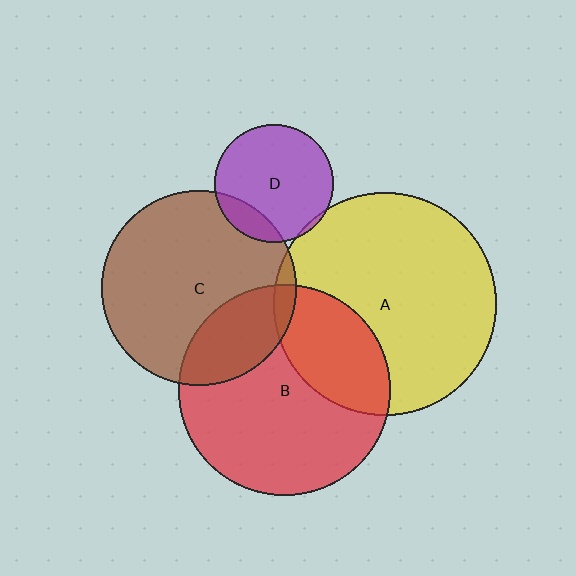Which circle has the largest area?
Circle A (yellow).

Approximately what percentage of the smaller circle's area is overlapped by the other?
Approximately 5%.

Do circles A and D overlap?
Yes.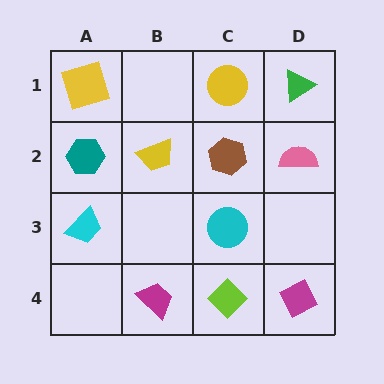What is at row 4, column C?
A lime diamond.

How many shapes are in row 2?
4 shapes.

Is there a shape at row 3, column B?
No, that cell is empty.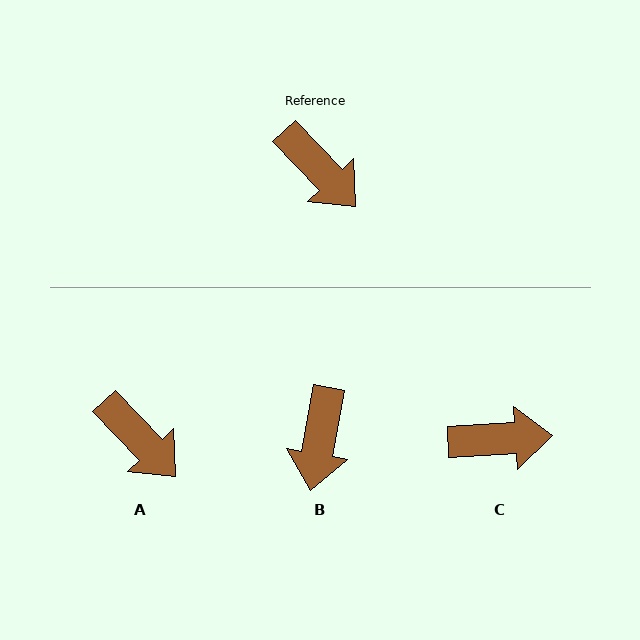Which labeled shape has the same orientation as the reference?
A.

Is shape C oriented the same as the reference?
No, it is off by about 50 degrees.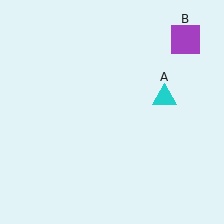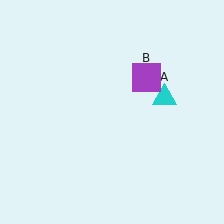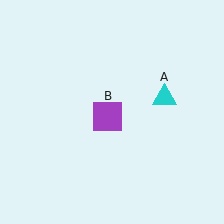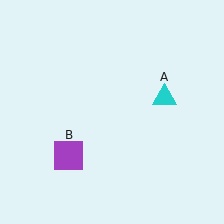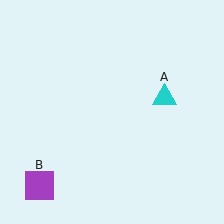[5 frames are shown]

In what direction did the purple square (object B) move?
The purple square (object B) moved down and to the left.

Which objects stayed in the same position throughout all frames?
Cyan triangle (object A) remained stationary.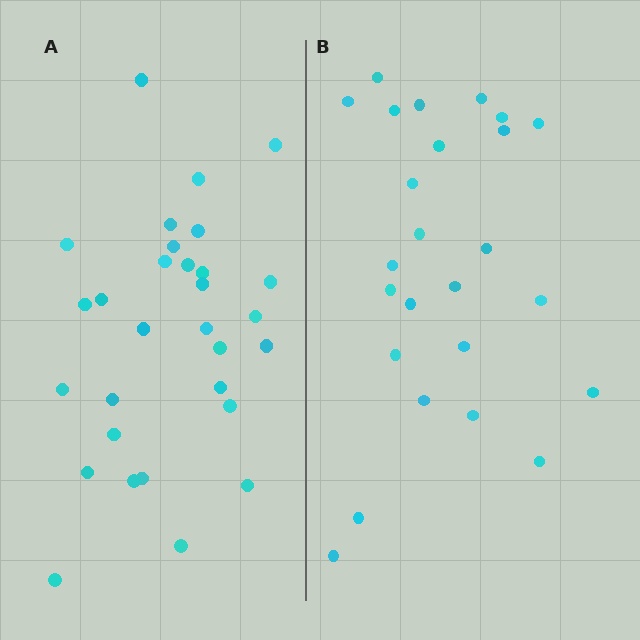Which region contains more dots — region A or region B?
Region A (the left region) has more dots.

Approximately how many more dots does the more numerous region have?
Region A has about 5 more dots than region B.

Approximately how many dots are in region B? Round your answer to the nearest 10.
About 20 dots. (The exact count is 25, which rounds to 20.)